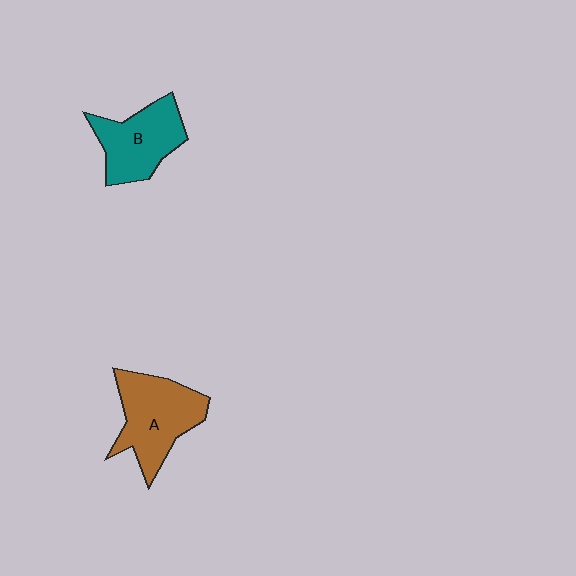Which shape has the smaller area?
Shape B (teal).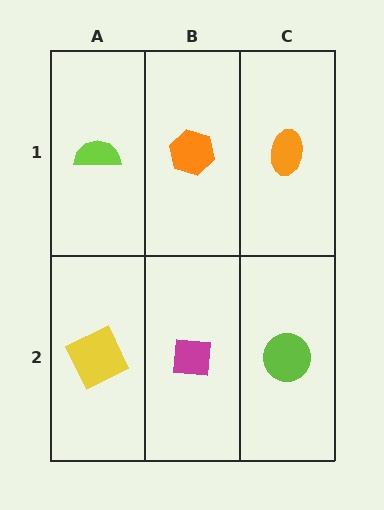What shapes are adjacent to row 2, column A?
A lime semicircle (row 1, column A), a magenta square (row 2, column B).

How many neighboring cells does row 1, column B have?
3.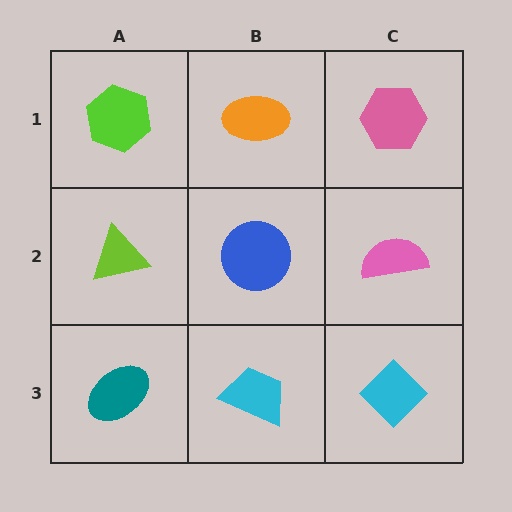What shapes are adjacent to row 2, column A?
A lime hexagon (row 1, column A), a teal ellipse (row 3, column A), a blue circle (row 2, column B).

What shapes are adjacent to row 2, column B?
An orange ellipse (row 1, column B), a cyan trapezoid (row 3, column B), a lime triangle (row 2, column A), a pink semicircle (row 2, column C).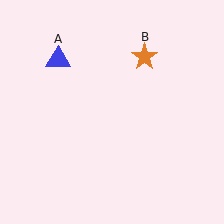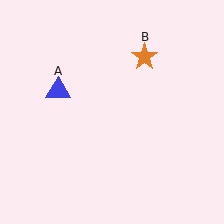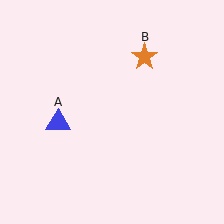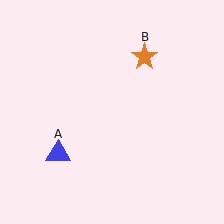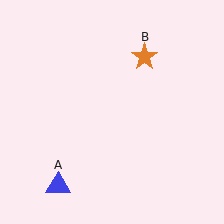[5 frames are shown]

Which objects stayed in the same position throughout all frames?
Orange star (object B) remained stationary.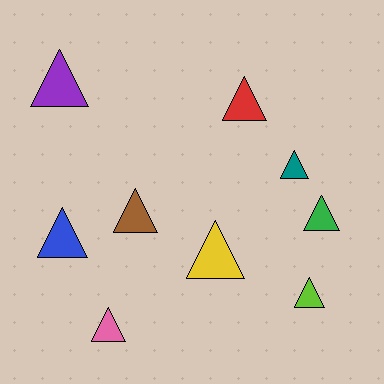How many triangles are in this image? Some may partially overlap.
There are 9 triangles.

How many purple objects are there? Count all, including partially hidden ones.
There is 1 purple object.